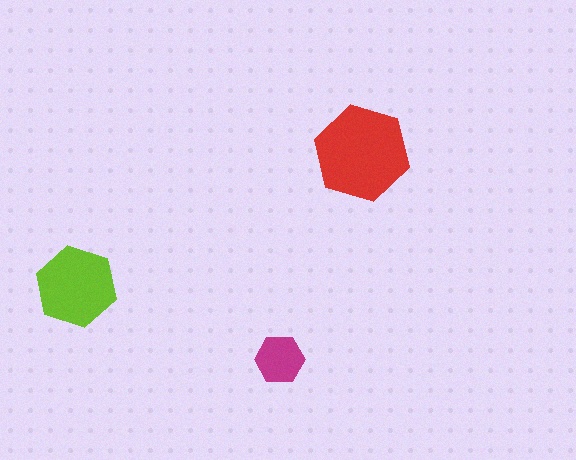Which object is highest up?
The red hexagon is topmost.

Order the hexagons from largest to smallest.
the red one, the lime one, the magenta one.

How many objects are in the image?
There are 3 objects in the image.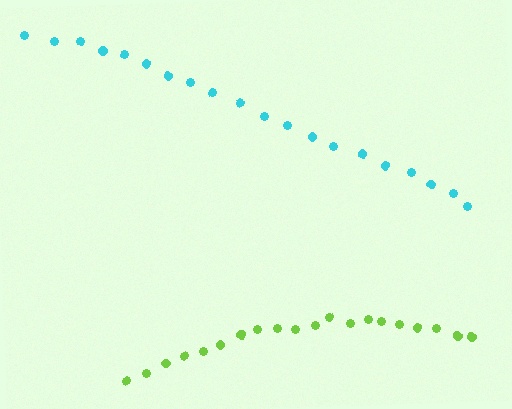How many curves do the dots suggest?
There are 2 distinct paths.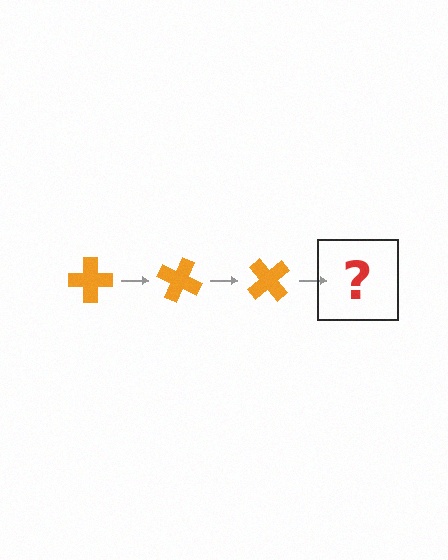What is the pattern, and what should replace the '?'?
The pattern is that the cross rotates 25 degrees each step. The '?' should be an orange cross rotated 75 degrees.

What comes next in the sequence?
The next element should be an orange cross rotated 75 degrees.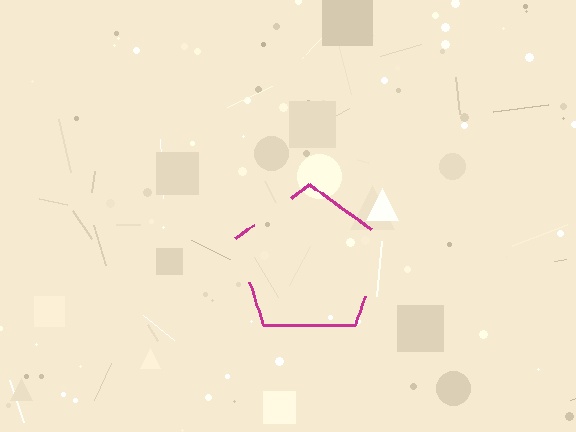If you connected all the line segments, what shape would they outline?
They would outline a pentagon.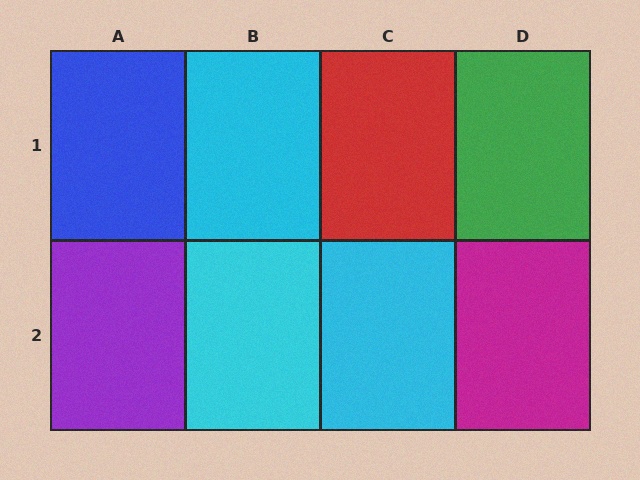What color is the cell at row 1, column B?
Cyan.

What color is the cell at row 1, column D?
Green.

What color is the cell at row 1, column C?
Red.